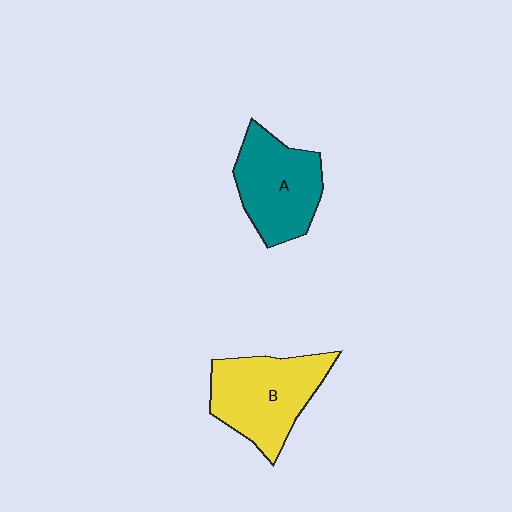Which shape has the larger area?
Shape B (yellow).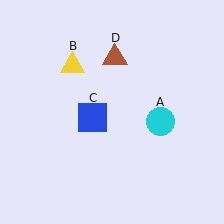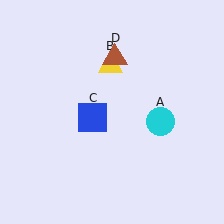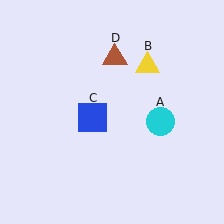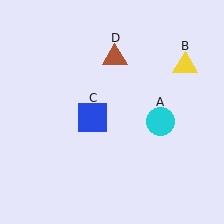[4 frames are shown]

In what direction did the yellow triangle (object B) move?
The yellow triangle (object B) moved right.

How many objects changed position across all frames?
1 object changed position: yellow triangle (object B).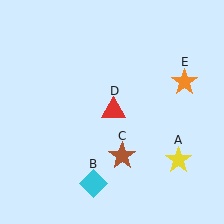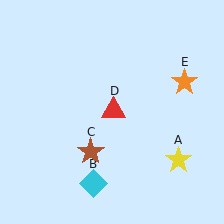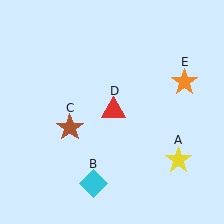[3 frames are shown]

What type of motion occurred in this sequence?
The brown star (object C) rotated clockwise around the center of the scene.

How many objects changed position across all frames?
1 object changed position: brown star (object C).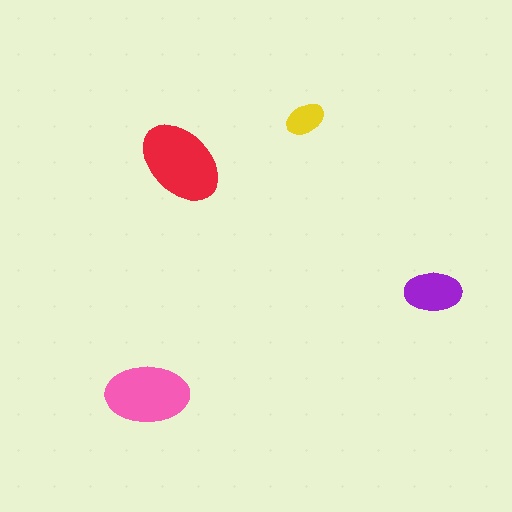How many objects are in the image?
There are 4 objects in the image.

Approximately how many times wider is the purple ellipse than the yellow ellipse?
About 1.5 times wider.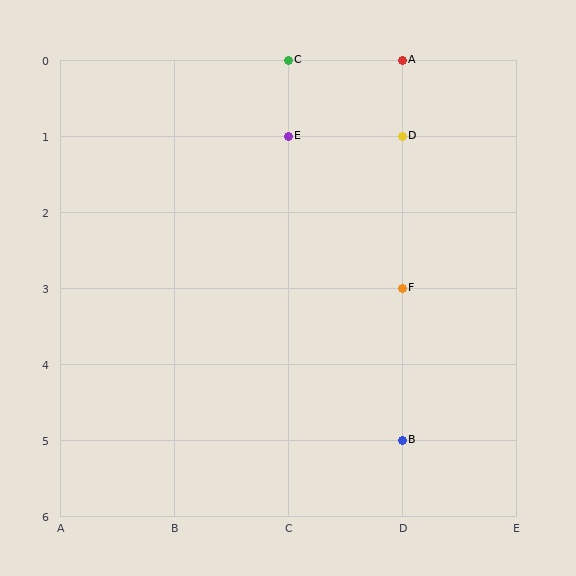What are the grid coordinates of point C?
Point C is at grid coordinates (C, 0).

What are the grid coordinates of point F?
Point F is at grid coordinates (D, 3).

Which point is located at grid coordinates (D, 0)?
Point A is at (D, 0).